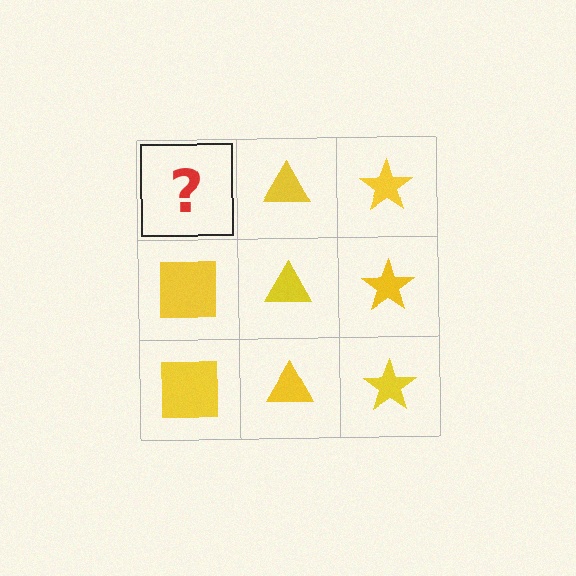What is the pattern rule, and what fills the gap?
The rule is that each column has a consistent shape. The gap should be filled with a yellow square.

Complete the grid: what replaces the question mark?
The question mark should be replaced with a yellow square.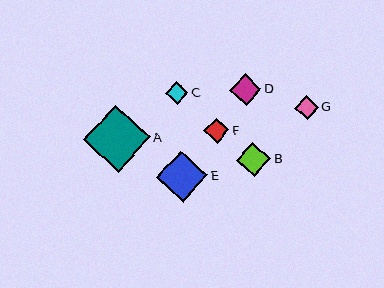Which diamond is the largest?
Diamond A is the largest with a size of approximately 67 pixels.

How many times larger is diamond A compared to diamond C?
Diamond A is approximately 3.0 times the size of diamond C.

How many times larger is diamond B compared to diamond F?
Diamond B is approximately 1.3 times the size of diamond F.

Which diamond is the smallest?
Diamond C is the smallest with a size of approximately 23 pixels.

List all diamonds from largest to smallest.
From largest to smallest: A, E, B, D, F, G, C.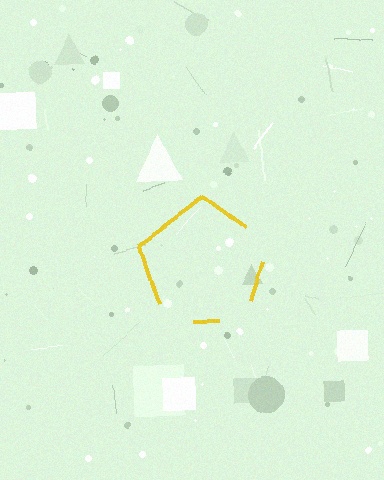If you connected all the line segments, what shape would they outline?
They would outline a pentagon.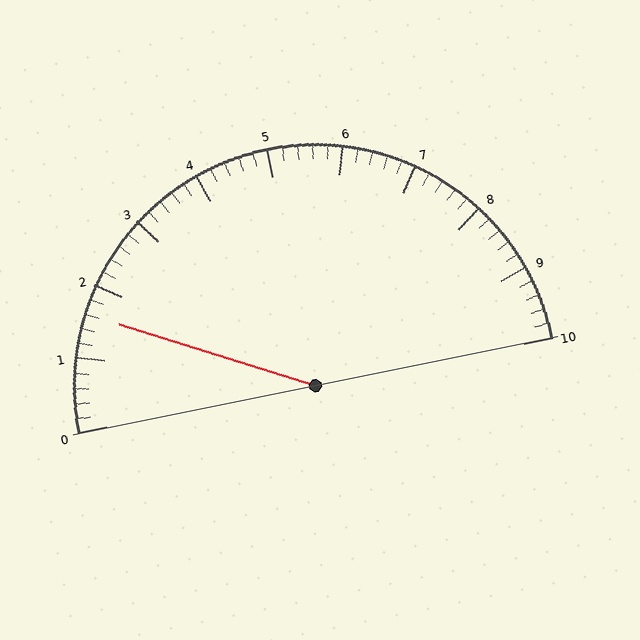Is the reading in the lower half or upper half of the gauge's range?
The reading is in the lower half of the range (0 to 10).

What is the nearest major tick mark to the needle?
The nearest major tick mark is 2.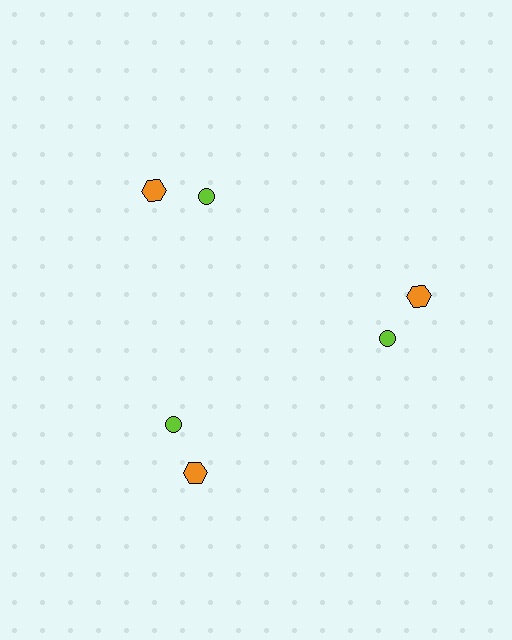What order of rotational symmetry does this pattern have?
This pattern has 3-fold rotational symmetry.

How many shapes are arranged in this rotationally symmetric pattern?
There are 6 shapes, arranged in 3 groups of 2.